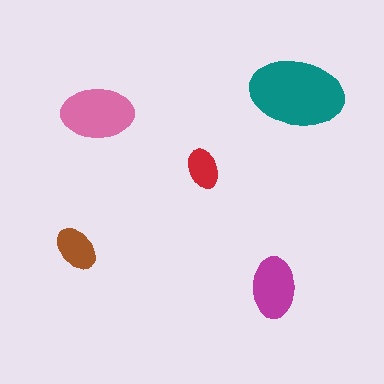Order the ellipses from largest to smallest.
the teal one, the pink one, the magenta one, the brown one, the red one.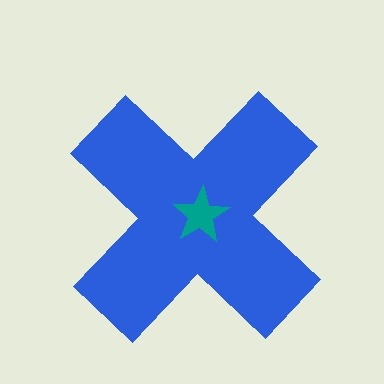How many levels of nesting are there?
2.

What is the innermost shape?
The teal star.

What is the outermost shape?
The blue cross.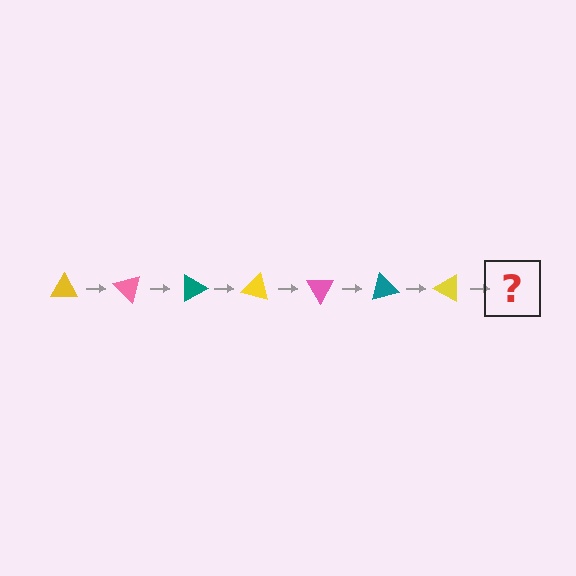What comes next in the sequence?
The next element should be a pink triangle, rotated 315 degrees from the start.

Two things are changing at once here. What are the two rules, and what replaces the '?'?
The two rules are that it rotates 45 degrees each step and the color cycles through yellow, pink, and teal. The '?' should be a pink triangle, rotated 315 degrees from the start.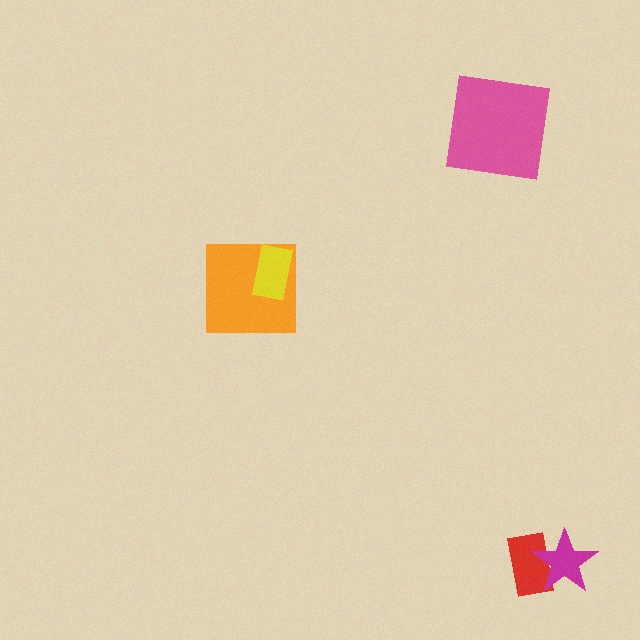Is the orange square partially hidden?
Yes, it is partially covered by another shape.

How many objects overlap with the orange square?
1 object overlaps with the orange square.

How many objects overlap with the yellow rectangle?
1 object overlaps with the yellow rectangle.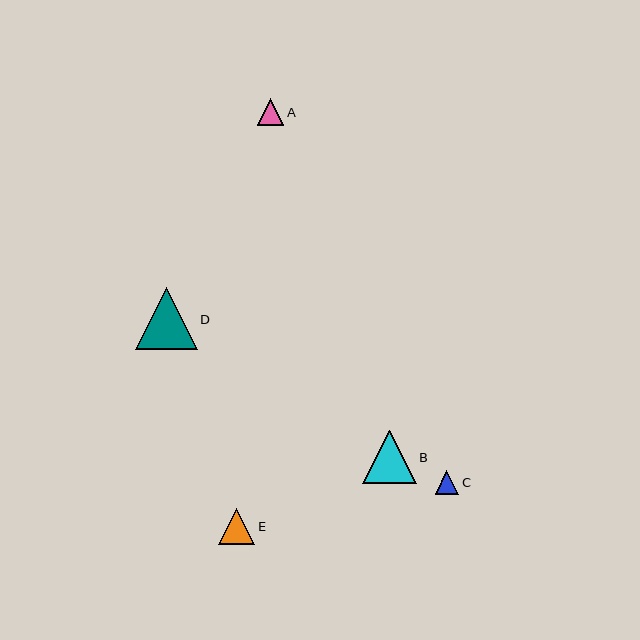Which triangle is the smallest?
Triangle C is the smallest with a size of approximately 24 pixels.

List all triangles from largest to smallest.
From largest to smallest: D, B, E, A, C.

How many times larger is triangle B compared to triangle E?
Triangle B is approximately 1.5 times the size of triangle E.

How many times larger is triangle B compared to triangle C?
Triangle B is approximately 2.2 times the size of triangle C.